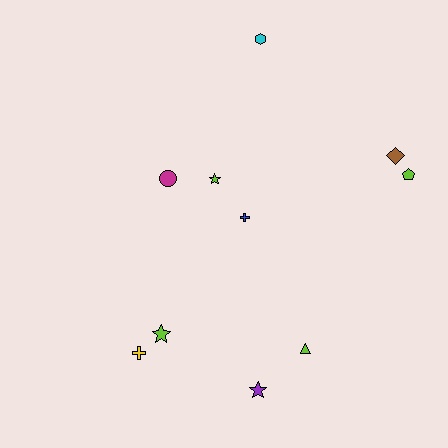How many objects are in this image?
There are 10 objects.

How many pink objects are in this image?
There are no pink objects.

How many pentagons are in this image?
There is 1 pentagon.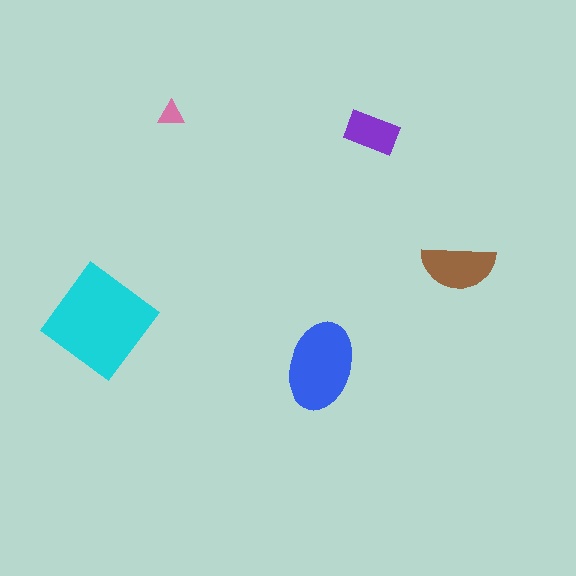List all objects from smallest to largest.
The pink triangle, the purple rectangle, the brown semicircle, the blue ellipse, the cyan diamond.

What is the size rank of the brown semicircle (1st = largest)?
3rd.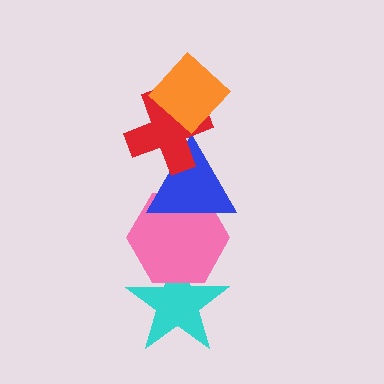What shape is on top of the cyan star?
The pink hexagon is on top of the cyan star.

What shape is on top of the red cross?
The orange diamond is on top of the red cross.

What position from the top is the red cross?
The red cross is 2nd from the top.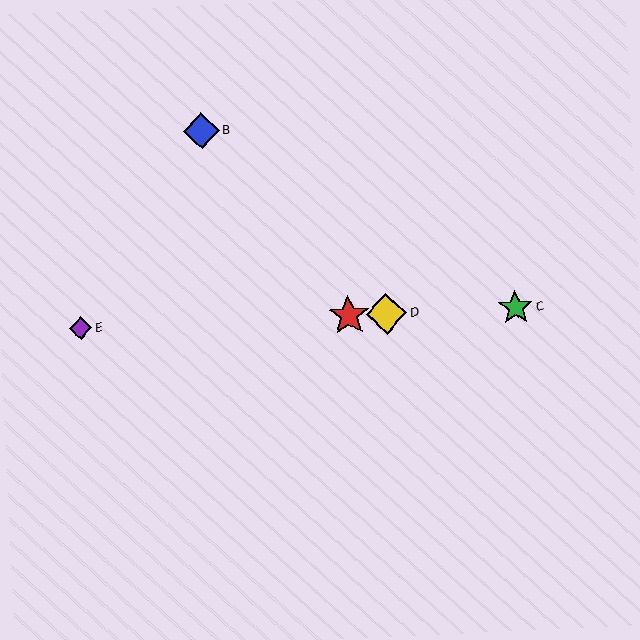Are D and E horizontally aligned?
Yes, both are at y≈314.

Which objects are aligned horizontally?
Objects A, C, D, E are aligned horizontally.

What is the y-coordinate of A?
Object A is at y≈316.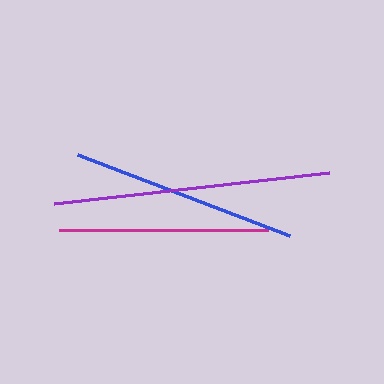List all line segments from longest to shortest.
From longest to shortest: purple, blue, magenta.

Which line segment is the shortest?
The magenta line is the shortest at approximately 209 pixels.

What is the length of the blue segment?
The blue segment is approximately 227 pixels long.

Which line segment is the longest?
The purple line is the longest at approximately 277 pixels.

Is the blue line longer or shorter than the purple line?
The purple line is longer than the blue line.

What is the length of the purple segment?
The purple segment is approximately 277 pixels long.